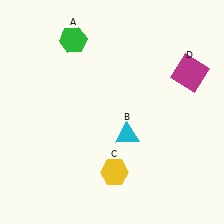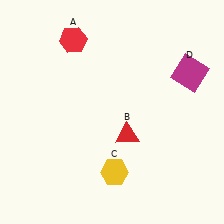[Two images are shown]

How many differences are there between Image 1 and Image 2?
There are 2 differences between the two images.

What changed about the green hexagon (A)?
In Image 1, A is green. In Image 2, it changed to red.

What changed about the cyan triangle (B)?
In Image 1, B is cyan. In Image 2, it changed to red.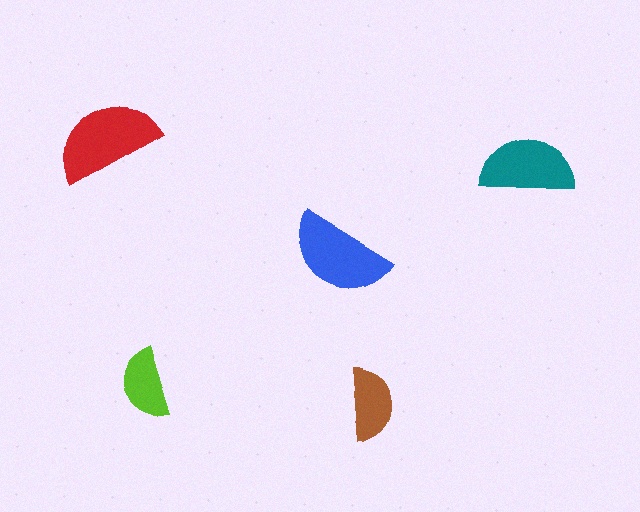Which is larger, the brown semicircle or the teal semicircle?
The teal one.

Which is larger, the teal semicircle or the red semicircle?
The red one.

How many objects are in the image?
There are 5 objects in the image.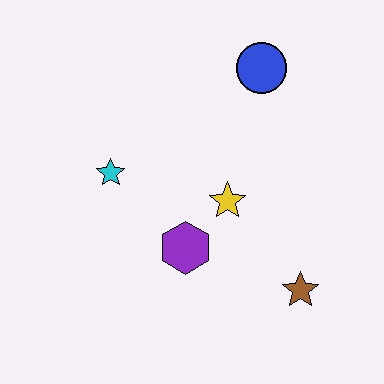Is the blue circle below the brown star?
No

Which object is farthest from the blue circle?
The brown star is farthest from the blue circle.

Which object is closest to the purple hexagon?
The yellow star is closest to the purple hexagon.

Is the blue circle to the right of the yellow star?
Yes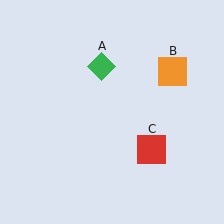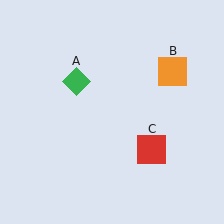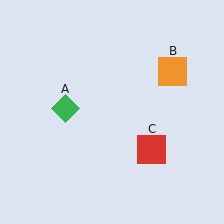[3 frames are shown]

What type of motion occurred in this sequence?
The green diamond (object A) rotated counterclockwise around the center of the scene.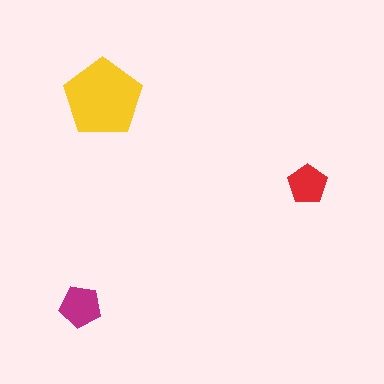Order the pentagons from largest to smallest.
the yellow one, the magenta one, the red one.